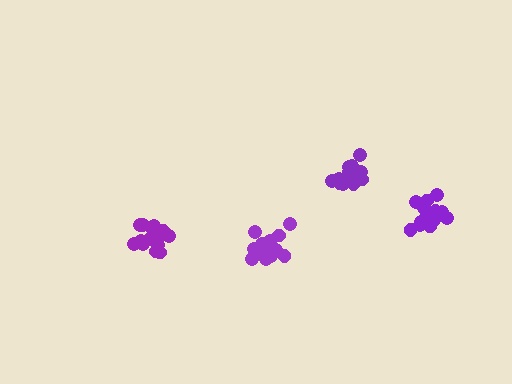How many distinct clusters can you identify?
There are 4 distinct clusters.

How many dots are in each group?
Group 1: 16 dots, Group 2: 18 dots, Group 3: 18 dots, Group 4: 19 dots (71 total).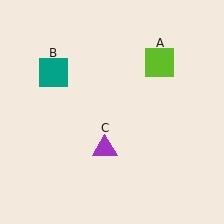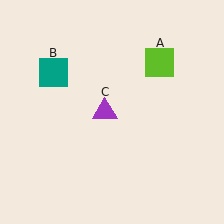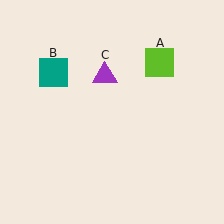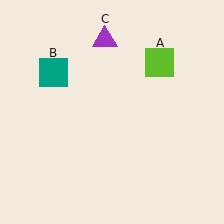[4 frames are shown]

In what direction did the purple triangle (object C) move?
The purple triangle (object C) moved up.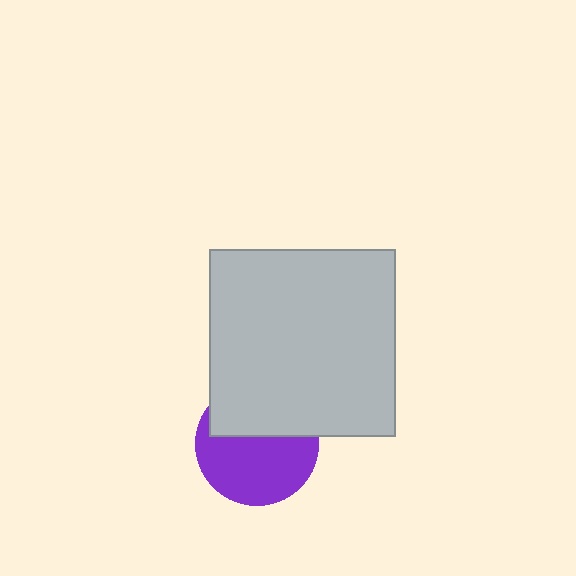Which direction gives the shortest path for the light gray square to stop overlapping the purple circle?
Moving up gives the shortest separation.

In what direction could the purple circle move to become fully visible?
The purple circle could move down. That would shift it out from behind the light gray square entirely.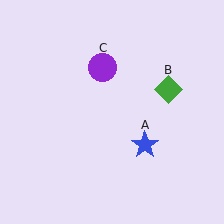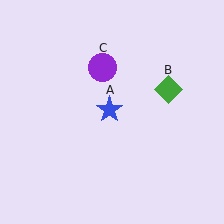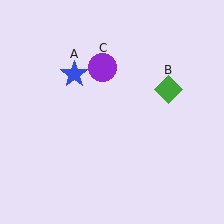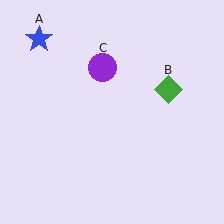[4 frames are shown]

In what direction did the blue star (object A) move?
The blue star (object A) moved up and to the left.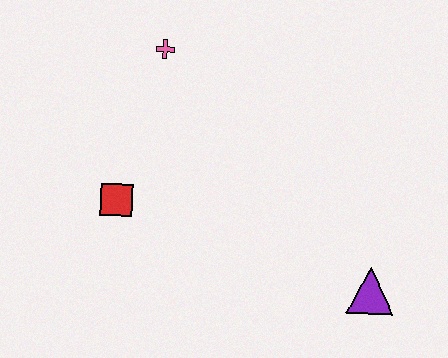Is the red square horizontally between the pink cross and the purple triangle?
No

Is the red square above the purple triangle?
Yes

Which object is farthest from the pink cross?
The purple triangle is farthest from the pink cross.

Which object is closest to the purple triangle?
The red square is closest to the purple triangle.